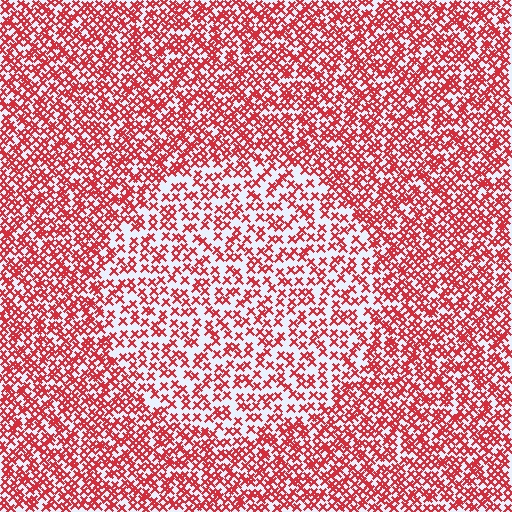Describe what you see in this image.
The image contains small red elements arranged at two different densities. A circle-shaped region is visible where the elements are less densely packed than the surrounding area.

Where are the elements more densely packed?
The elements are more densely packed outside the circle boundary.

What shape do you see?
I see a circle.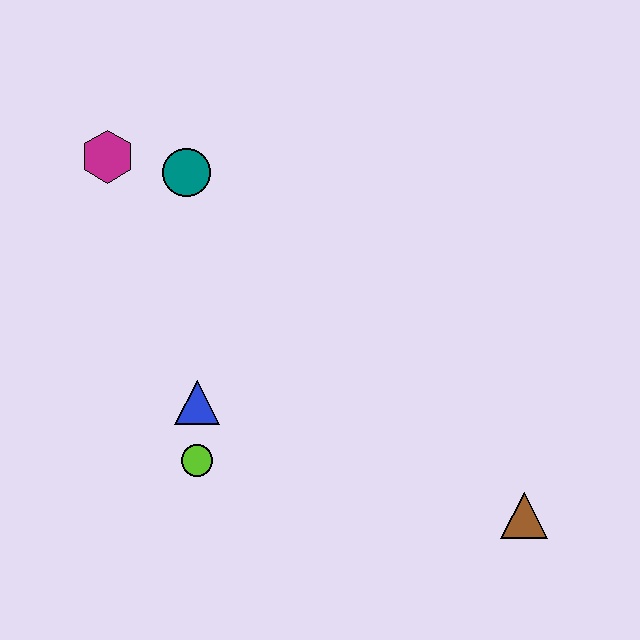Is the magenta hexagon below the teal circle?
No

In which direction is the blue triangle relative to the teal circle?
The blue triangle is below the teal circle.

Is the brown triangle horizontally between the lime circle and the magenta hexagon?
No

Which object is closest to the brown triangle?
The lime circle is closest to the brown triangle.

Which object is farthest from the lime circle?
The brown triangle is farthest from the lime circle.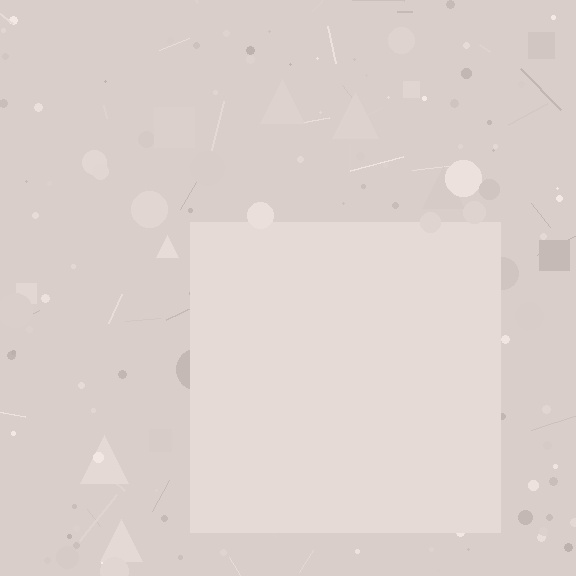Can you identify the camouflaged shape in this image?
The camouflaged shape is a square.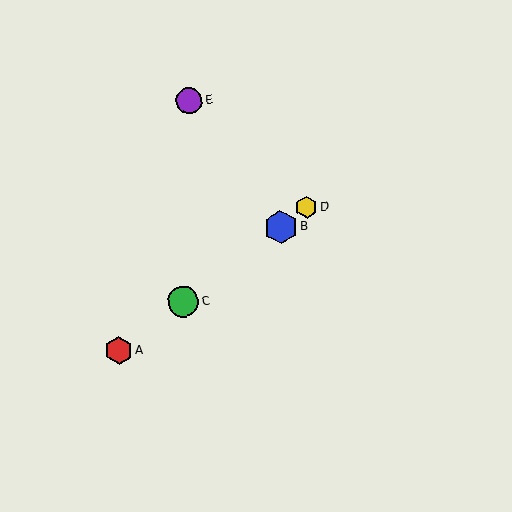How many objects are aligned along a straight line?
4 objects (A, B, C, D) are aligned along a straight line.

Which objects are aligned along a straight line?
Objects A, B, C, D are aligned along a straight line.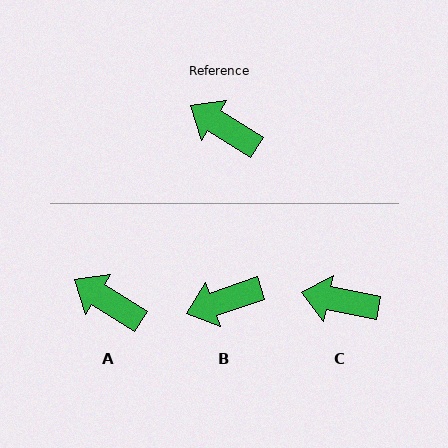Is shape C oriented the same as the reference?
No, it is off by about 21 degrees.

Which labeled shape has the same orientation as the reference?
A.